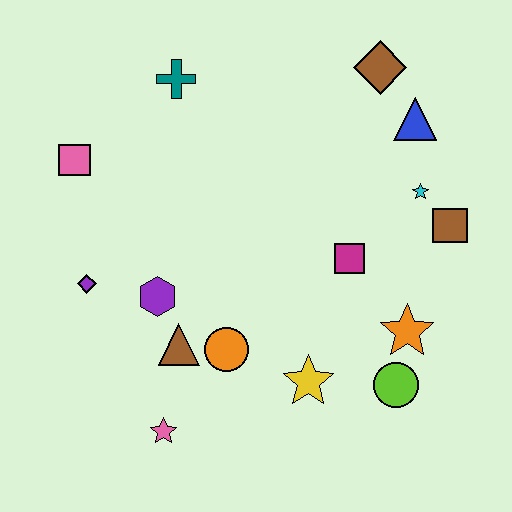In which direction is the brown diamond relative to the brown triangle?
The brown diamond is above the brown triangle.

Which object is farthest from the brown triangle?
The brown diamond is farthest from the brown triangle.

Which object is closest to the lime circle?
The orange star is closest to the lime circle.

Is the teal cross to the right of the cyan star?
No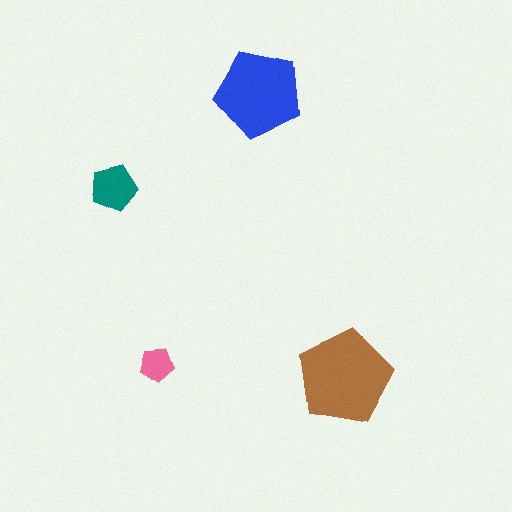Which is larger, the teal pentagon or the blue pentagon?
The blue one.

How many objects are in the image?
There are 4 objects in the image.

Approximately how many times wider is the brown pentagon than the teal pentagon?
About 2 times wider.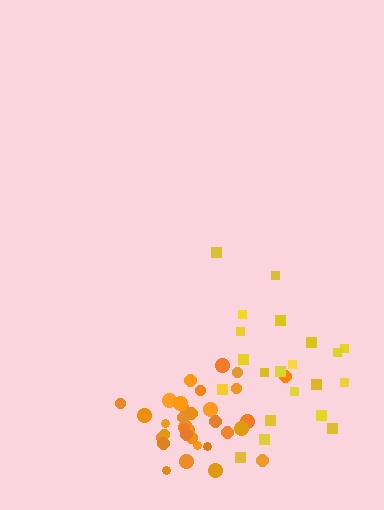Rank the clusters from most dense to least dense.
orange, yellow.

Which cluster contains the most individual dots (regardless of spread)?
Orange (34).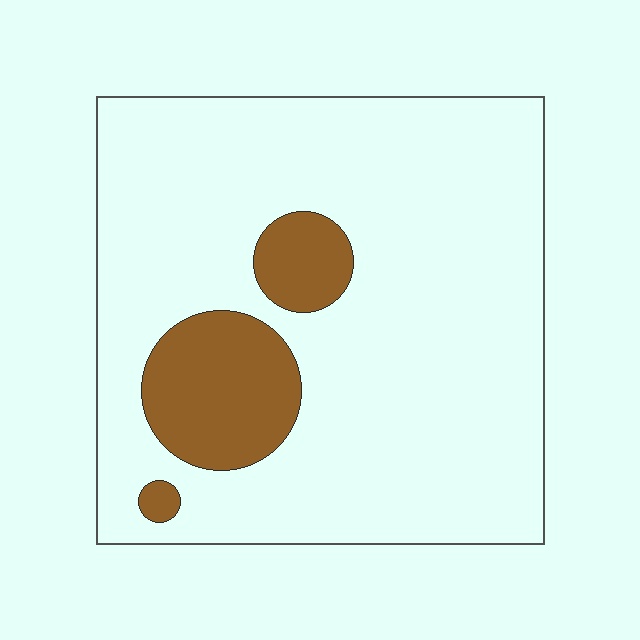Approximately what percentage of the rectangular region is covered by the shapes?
Approximately 15%.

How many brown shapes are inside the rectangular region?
3.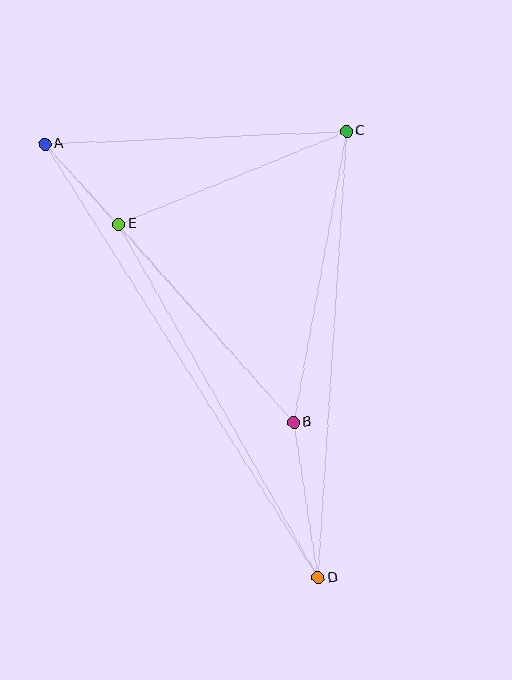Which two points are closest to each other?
Points A and E are closest to each other.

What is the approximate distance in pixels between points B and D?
The distance between B and D is approximately 158 pixels.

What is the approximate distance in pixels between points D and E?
The distance between D and E is approximately 406 pixels.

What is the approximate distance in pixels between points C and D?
The distance between C and D is approximately 447 pixels.